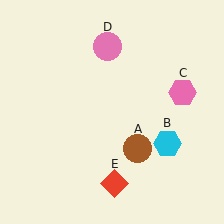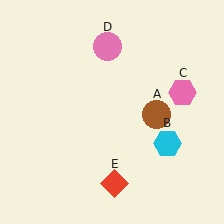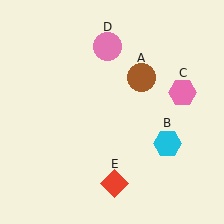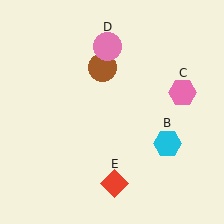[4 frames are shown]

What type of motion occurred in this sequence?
The brown circle (object A) rotated counterclockwise around the center of the scene.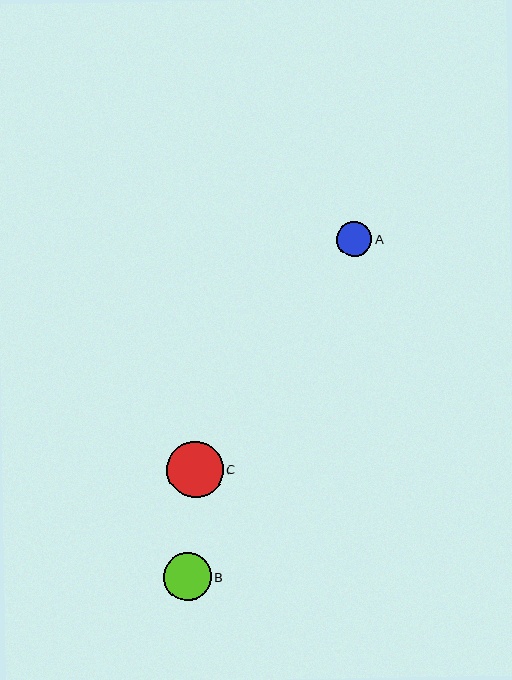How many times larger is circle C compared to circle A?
Circle C is approximately 1.6 times the size of circle A.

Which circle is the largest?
Circle C is the largest with a size of approximately 56 pixels.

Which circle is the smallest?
Circle A is the smallest with a size of approximately 35 pixels.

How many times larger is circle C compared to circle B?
Circle C is approximately 1.2 times the size of circle B.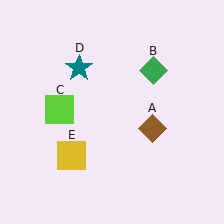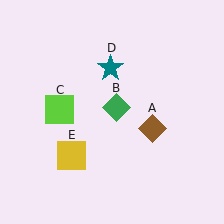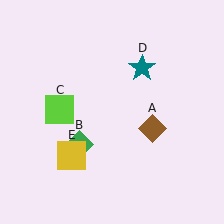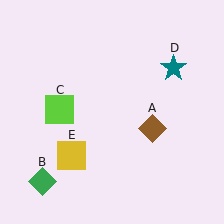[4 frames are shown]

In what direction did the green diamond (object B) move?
The green diamond (object B) moved down and to the left.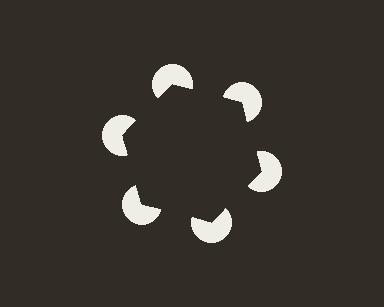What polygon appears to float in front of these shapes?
An illusory hexagon — its edges are inferred from the aligned wedge cuts in the pac-man discs, not physically drawn.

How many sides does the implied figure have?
6 sides.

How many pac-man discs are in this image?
There are 6 — one at each vertex of the illusory hexagon.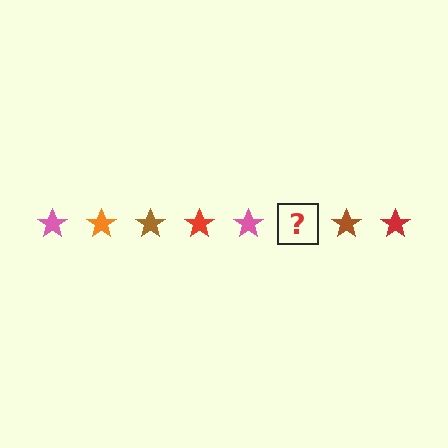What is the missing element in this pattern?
The missing element is an orange star.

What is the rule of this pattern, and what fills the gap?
The rule is that the pattern cycles through pink, orange, brown, red stars. The gap should be filled with an orange star.